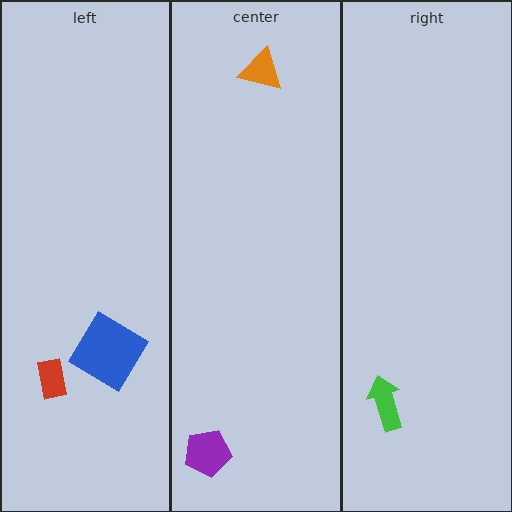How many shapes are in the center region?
2.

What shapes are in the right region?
The green arrow.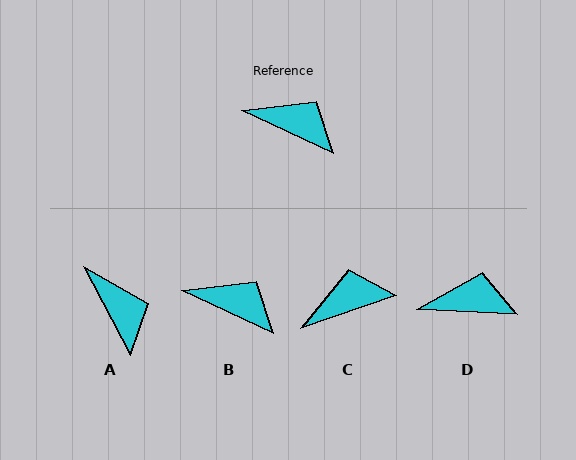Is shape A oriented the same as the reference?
No, it is off by about 37 degrees.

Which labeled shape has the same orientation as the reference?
B.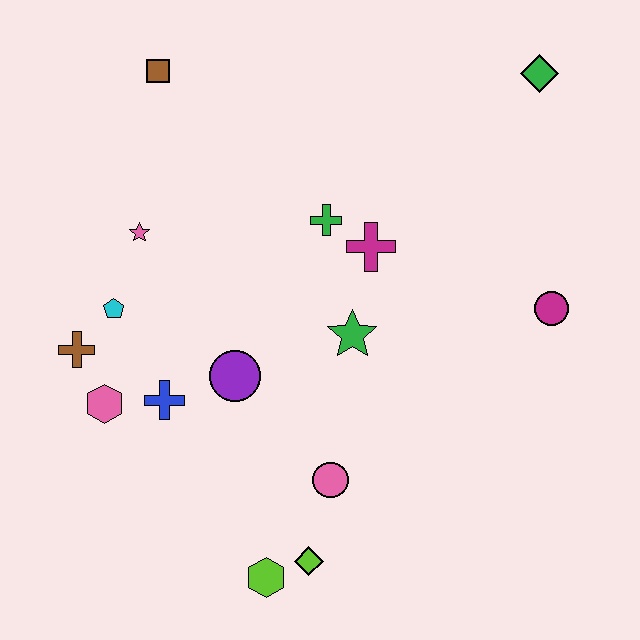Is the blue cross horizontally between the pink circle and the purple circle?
No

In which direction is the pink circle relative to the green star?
The pink circle is below the green star.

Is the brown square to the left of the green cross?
Yes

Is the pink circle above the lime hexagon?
Yes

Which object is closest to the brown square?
The pink star is closest to the brown square.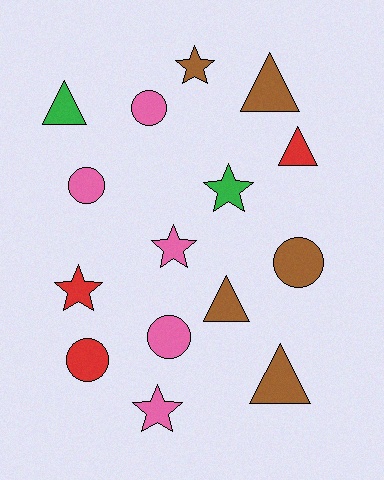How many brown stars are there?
There is 1 brown star.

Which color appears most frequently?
Brown, with 5 objects.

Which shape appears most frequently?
Circle, with 5 objects.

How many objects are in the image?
There are 15 objects.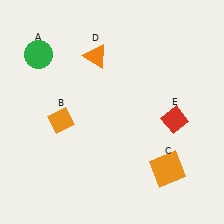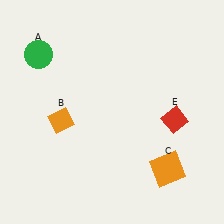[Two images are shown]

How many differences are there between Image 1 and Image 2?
There is 1 difference between the two images.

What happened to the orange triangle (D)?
The orange triangle (D) was removed in Image 2. It was in the top-left area of Image 1.